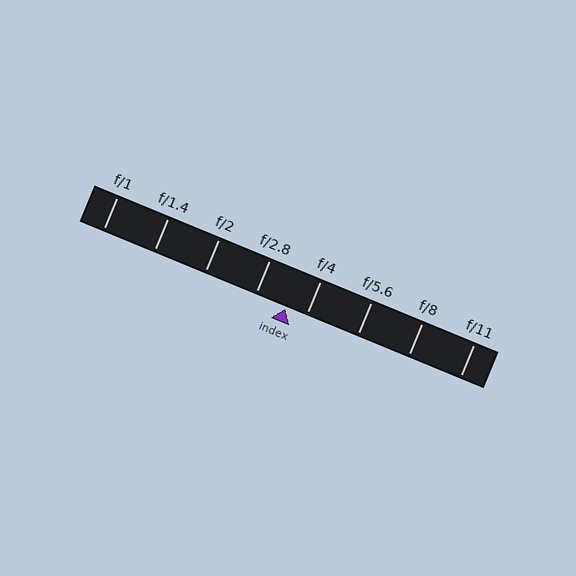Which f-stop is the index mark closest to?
The index mark is closest to f/4.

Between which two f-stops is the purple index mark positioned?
The index mark is between f/2.8 and f/4.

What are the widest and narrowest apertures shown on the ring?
The widest aperture shown is f/1 and the narrowest is f/11.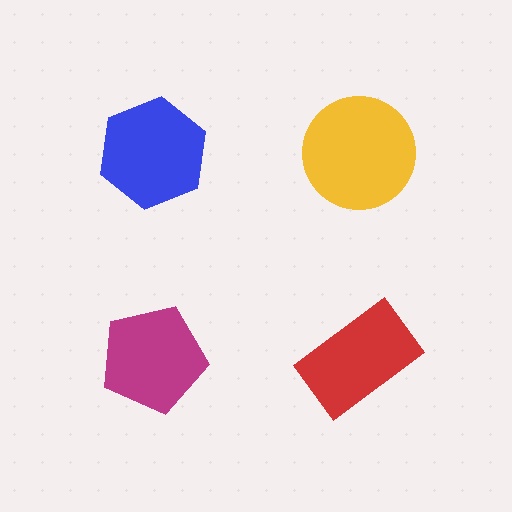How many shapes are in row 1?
2 shapes.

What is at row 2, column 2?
A red rectangle.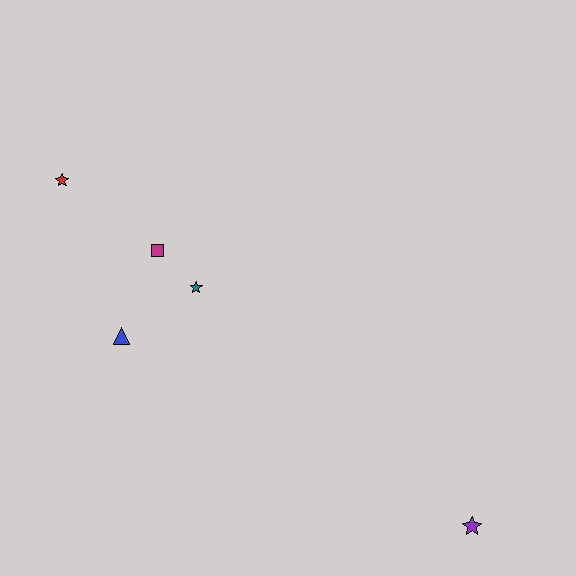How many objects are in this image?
There are 5 objects.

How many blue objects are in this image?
There is 1 blue object.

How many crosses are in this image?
There are no crosses.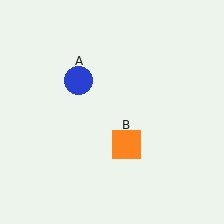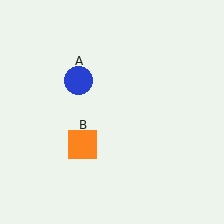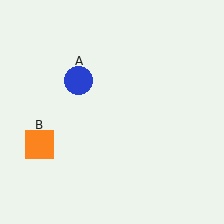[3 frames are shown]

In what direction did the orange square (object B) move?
The orange square (object B) moved left.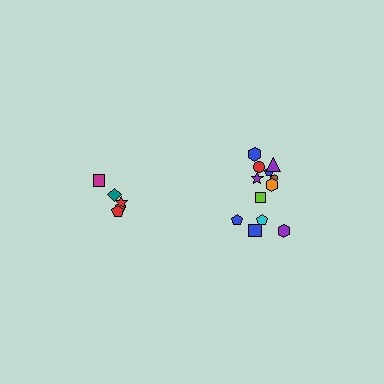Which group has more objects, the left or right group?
The right group.